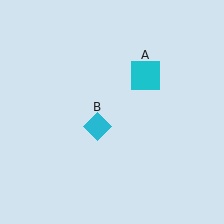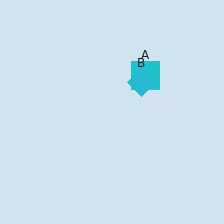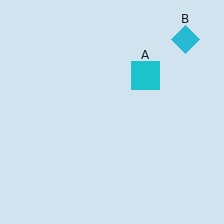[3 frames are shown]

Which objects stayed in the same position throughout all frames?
Cyan square (object A) remained stationary.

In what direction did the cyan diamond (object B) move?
The cyan diamond (object B) moved up and to the right.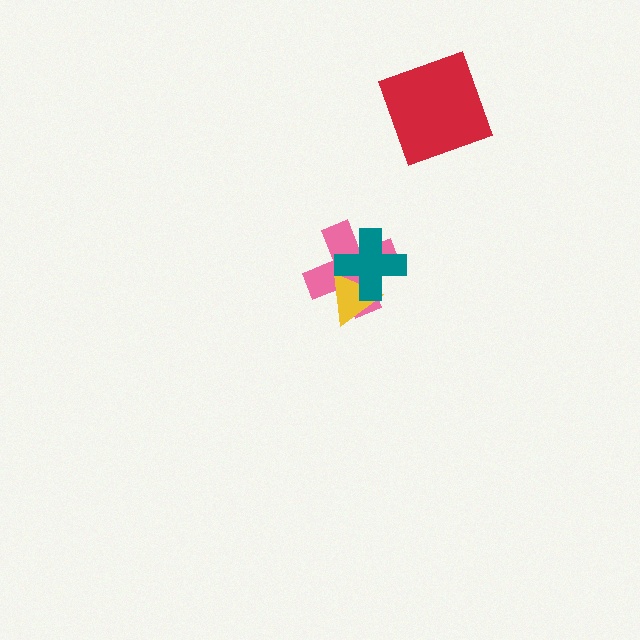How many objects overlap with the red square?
0 objects overlap with the red square.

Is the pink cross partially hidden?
Yes, it is partially covered by another shape.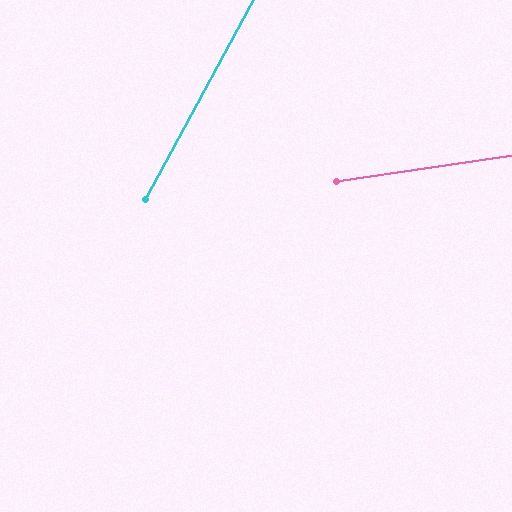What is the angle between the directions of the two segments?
Approximately 53 degrees.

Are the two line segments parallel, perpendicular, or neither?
Neither parallel nor perpendicular — they differ by about 53°.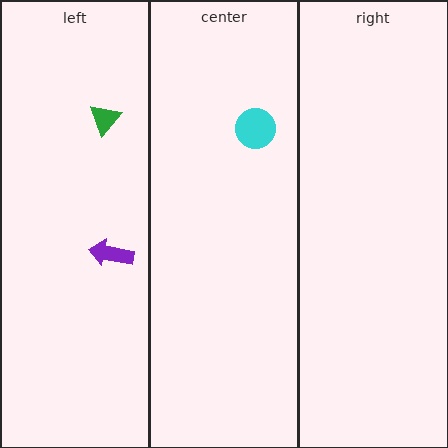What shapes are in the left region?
The purple arrow, the green triangle.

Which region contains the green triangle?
The left region.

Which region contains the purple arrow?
The left region.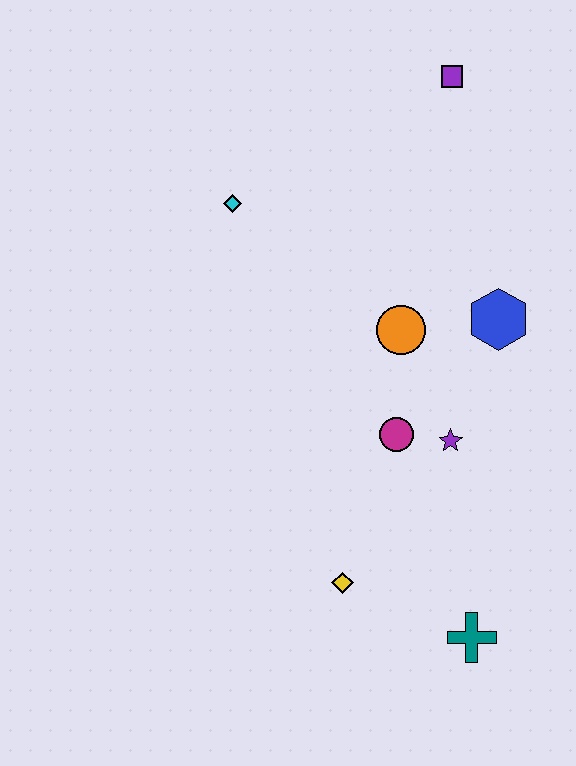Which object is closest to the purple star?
The magenta circle is closest to the purple star.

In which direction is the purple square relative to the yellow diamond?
The purple square is above the yellow diamond.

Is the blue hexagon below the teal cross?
No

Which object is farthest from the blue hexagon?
The teal cross is farthest from the blue hexagon.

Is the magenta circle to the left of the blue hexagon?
Yes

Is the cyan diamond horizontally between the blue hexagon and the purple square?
No